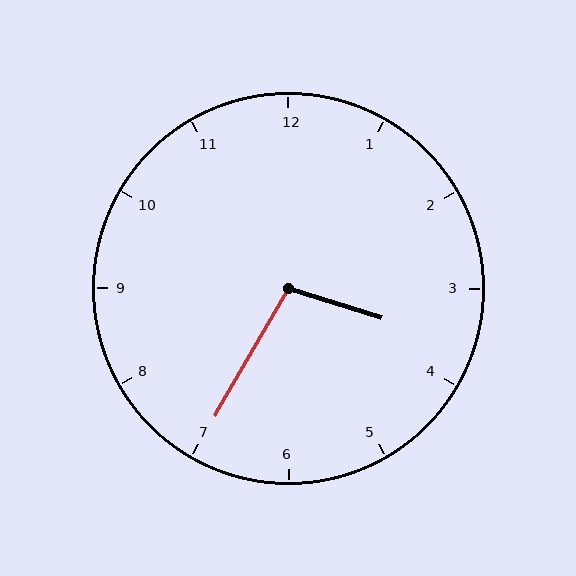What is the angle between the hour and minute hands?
Approximately 102 degrees.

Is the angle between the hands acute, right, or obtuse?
It is obtuse.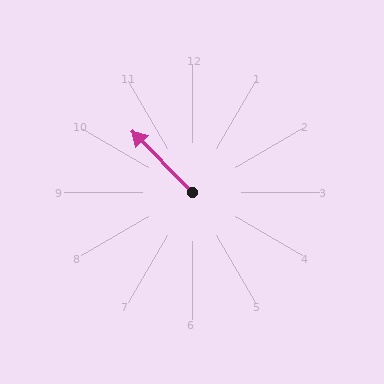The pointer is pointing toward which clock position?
Roughly 11 o'clock.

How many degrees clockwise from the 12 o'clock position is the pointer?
Approximately 315 degrees.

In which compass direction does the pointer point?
Northwest.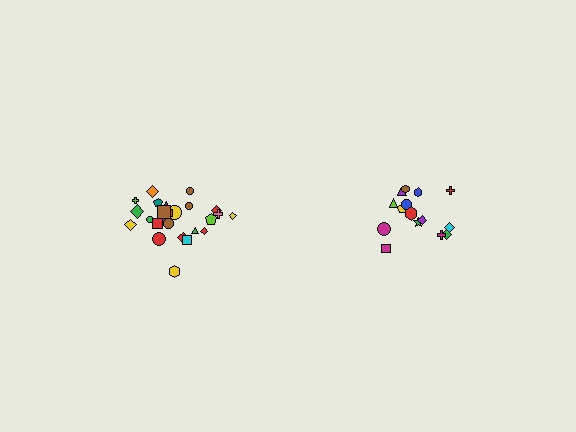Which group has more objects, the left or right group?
The left group.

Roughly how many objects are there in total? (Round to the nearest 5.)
Roughly 40 objects in total.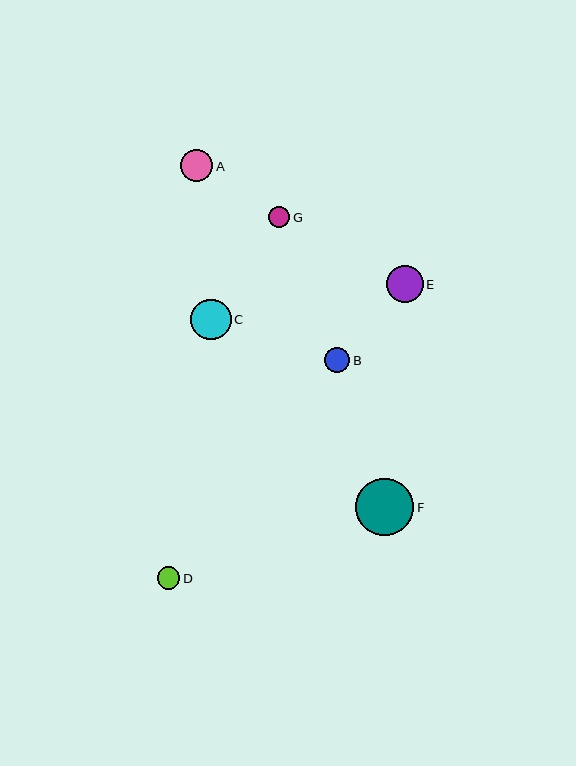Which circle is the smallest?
Circle G is the smallest with a size of approximately 21 pixels.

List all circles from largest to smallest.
From largest to smallest: F, C, E, A, B, D, G.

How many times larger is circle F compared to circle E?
Circle F is approximately 1.6 times the size of circle E.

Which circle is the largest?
Circle F is the largest with a size of approximately 58 pixels.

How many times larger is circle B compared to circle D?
Circle B is approximately 1.1 times the size of circle D.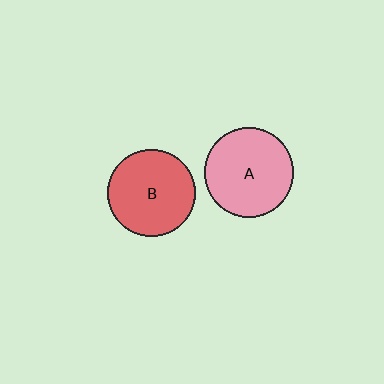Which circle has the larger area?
Circle A (pink).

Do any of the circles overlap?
No, none of the circles overlap.